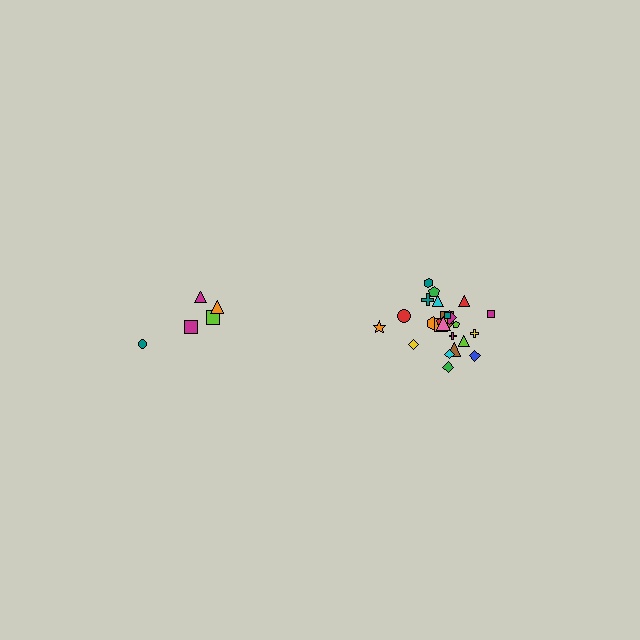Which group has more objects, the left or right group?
The right group.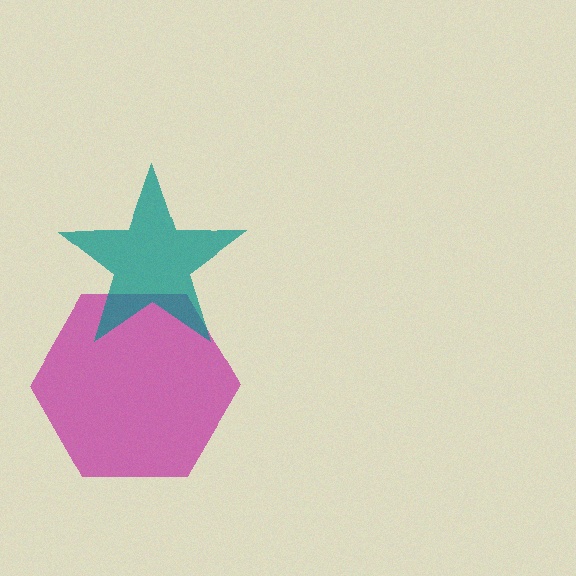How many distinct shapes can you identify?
There are 2 distinct shapes: a magenta hexagon, a teal star.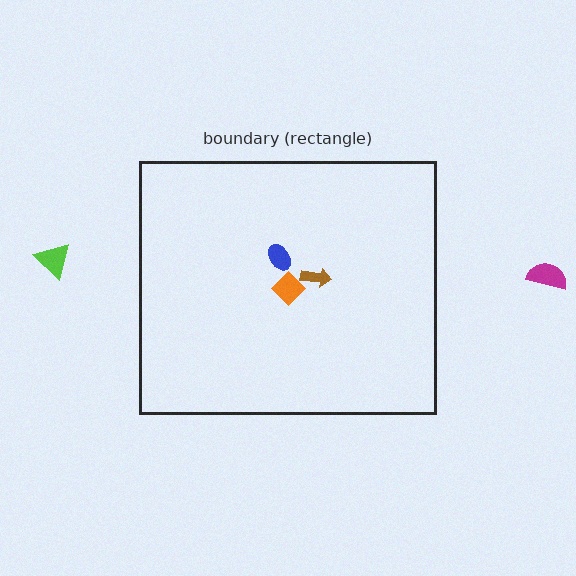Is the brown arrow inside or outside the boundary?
Inside.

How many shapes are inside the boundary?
3 inside, 2 outside.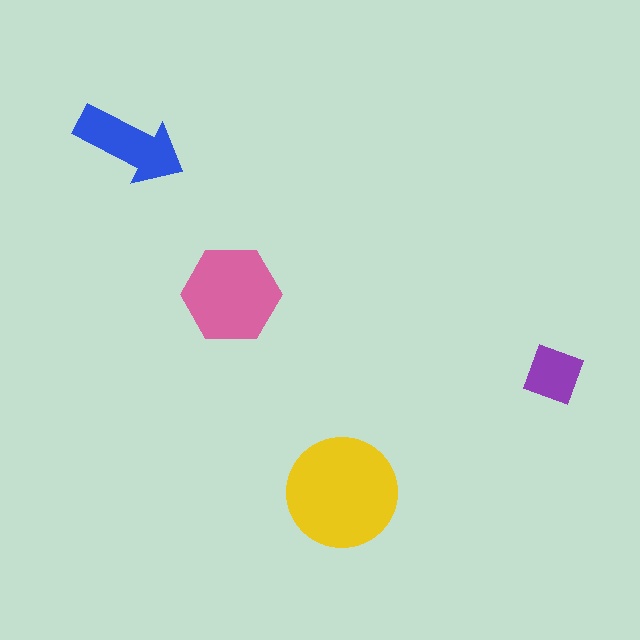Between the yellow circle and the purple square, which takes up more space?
The yellow circle.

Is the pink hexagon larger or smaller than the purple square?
Larger.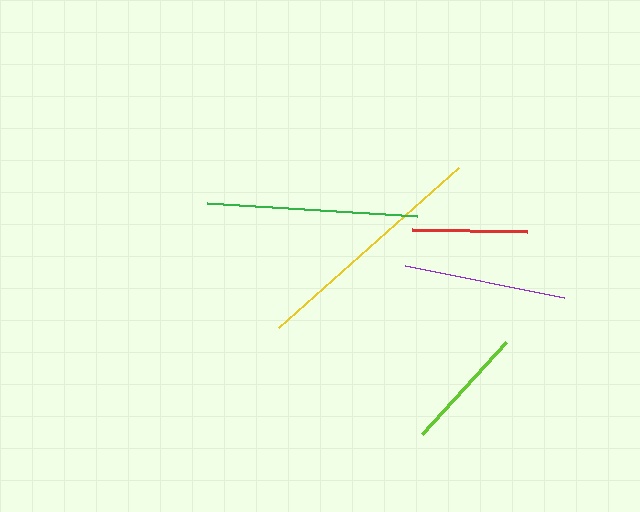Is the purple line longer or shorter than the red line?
The purple line is longer than the red line.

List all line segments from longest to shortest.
From longest to shortest: yellow, green, purple, lime, red.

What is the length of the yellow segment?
The yellow segment is approximately 241 pixels long.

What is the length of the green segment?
The green segment is approximately 210 pixels long.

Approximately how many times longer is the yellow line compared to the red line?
The yellow line is approximately 2.1 times the length of the red line.